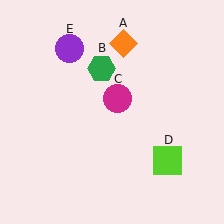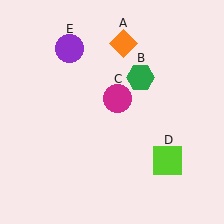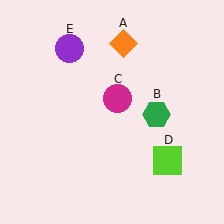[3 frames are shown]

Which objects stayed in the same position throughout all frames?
Orange diamond (object A) and magenta circle (object C) and lime square (object D) and purple circle (object E) remained stationary.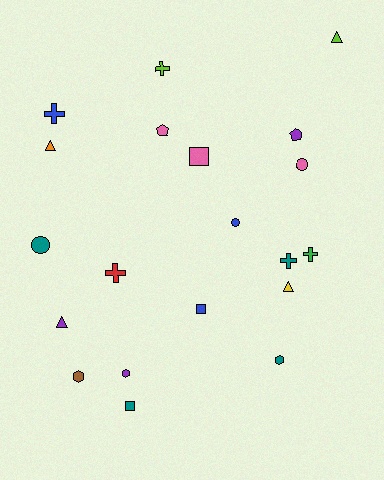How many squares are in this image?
There are 3 squares.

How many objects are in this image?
There are 20 objects.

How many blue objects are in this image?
There are 3 blue objects.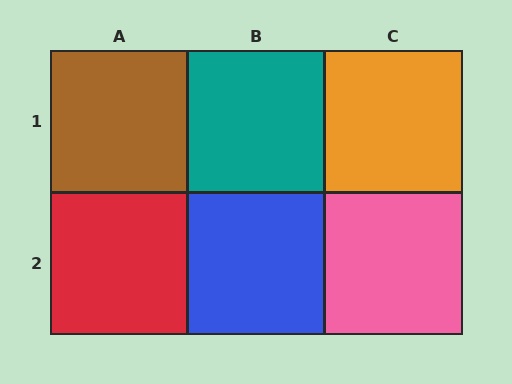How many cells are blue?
1 cell is blue.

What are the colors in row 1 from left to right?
Brown, teal, orange.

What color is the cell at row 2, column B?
Blue.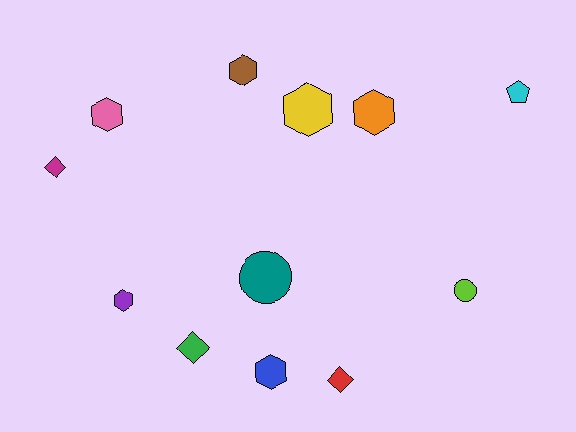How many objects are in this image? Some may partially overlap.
There are 12 objects.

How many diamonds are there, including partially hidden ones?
There are 3 diamonds.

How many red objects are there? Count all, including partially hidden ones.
There is 1 red object.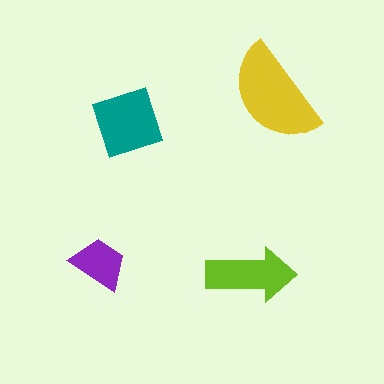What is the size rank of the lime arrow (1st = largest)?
3rd.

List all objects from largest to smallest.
The yellow semicircle, the teal square, the lime arrow, the purple trapezoid.